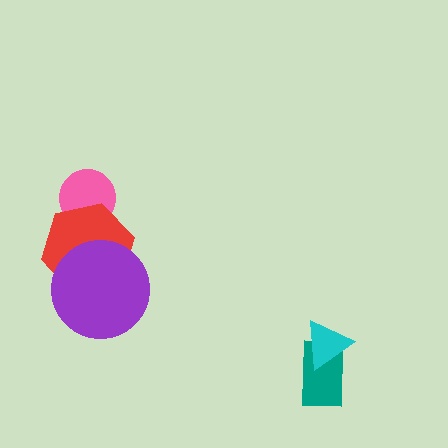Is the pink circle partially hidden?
Yes, it is partially covered by another shape.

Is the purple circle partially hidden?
No, no other shape covers it.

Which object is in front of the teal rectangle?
The cyan triangle is in front of the teal rectangle.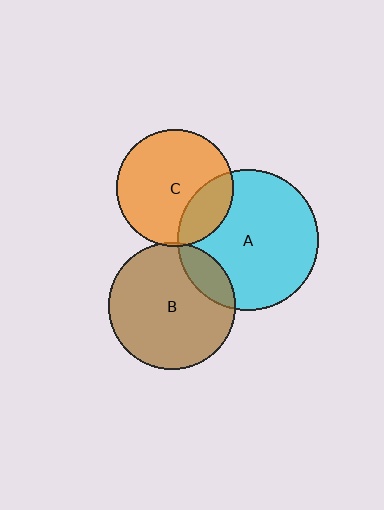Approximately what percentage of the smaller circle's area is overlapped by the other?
Approximately 5%.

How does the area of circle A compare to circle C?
Approximately 1.4 times.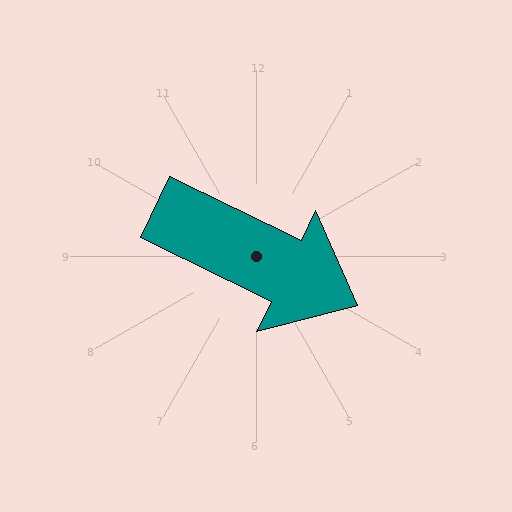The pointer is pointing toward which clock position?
Roughly 4 o'clock.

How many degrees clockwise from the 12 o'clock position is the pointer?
Approximately 116 degrees.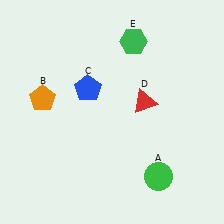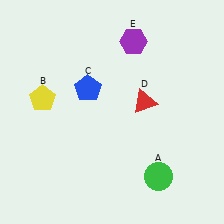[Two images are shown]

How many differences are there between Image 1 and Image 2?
There are 2 differences between the two images.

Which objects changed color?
B changed from orange to yellow. E changed from green to purple.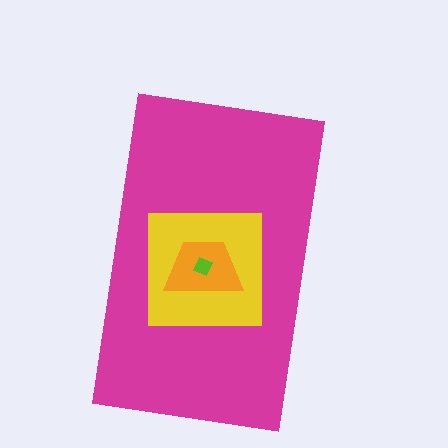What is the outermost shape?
The magenta rectangle.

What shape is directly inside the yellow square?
The orange trapezoid.